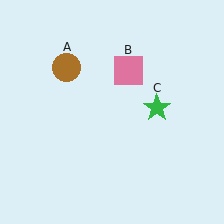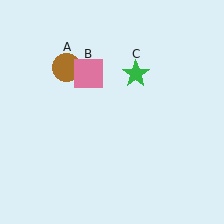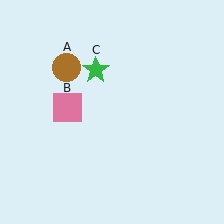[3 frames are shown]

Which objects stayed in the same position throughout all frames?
Brown circle (object A) remained stationary.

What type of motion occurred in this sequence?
The pink square (object B), green star (object C) rotated counterclockwise around the center of the scene.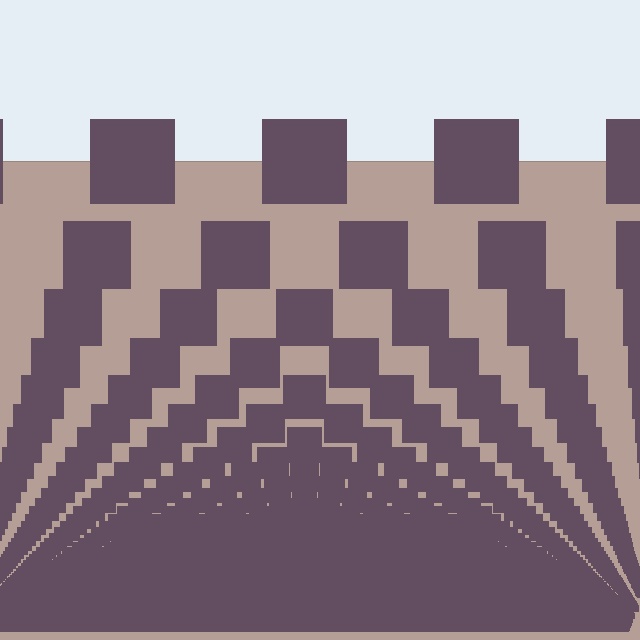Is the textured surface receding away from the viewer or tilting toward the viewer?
The surface appears to tilt toward the viewer. Texture elements get larger and sparser toward the top.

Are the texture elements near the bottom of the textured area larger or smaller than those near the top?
Smaller. The gradient is inverted — elements near the bottom are smaller and denser.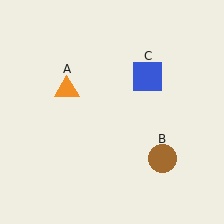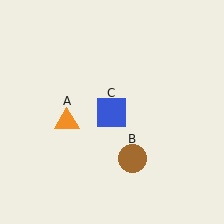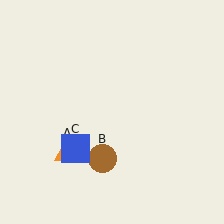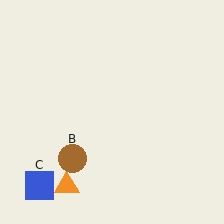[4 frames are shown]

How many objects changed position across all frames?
3 objects changed position: orange triangle (object A), brown circle (object B), blue square (object C).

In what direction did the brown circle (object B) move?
The brown circle (object B) moved left.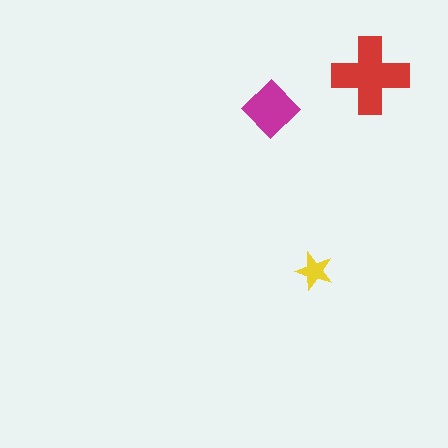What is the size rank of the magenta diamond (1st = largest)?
2nd.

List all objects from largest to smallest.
The red cross, the magenta diamond, the yellow star.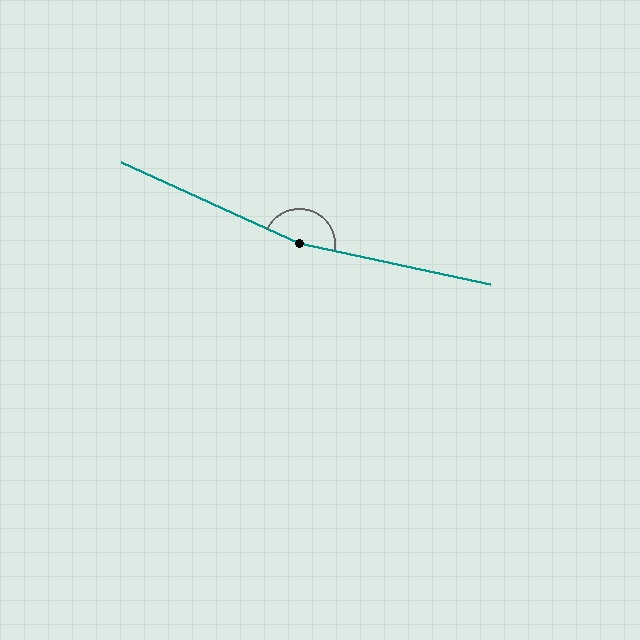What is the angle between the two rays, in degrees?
Approximately 167 degrees.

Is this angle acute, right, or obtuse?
It is obtuse.